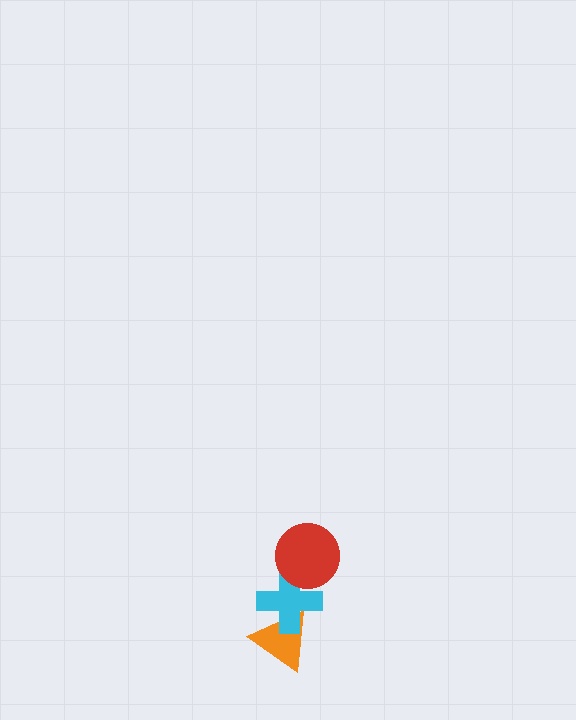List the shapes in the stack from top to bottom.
From top to bottom: the red circle, the cyan cross, the orange triangle.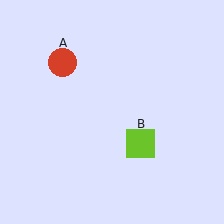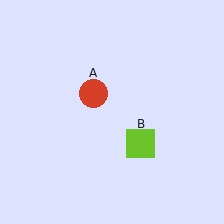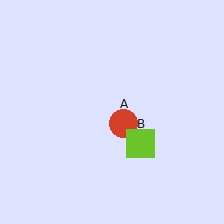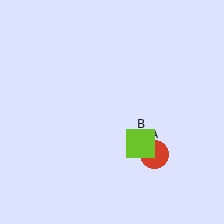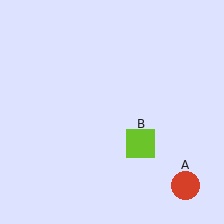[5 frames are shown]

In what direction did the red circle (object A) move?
The red circle (object A) moved down and to the right.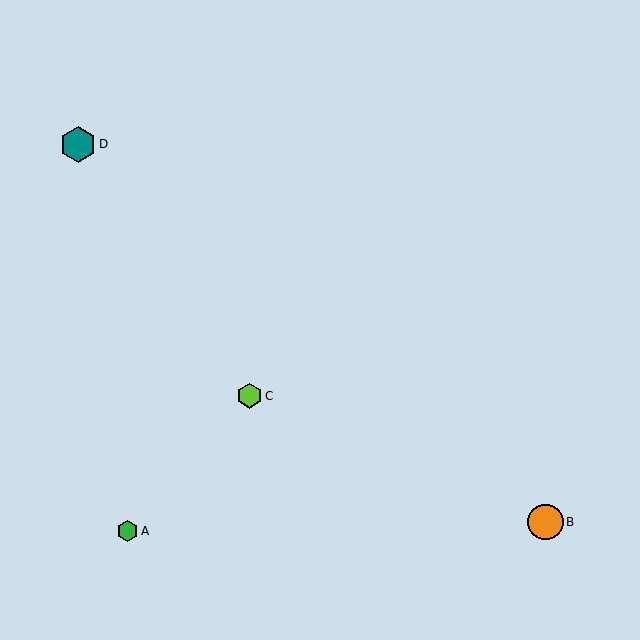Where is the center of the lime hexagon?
The center of the lime hexagon is at (249, 396).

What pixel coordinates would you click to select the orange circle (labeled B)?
Click at (546, 522) to select the orange circle B.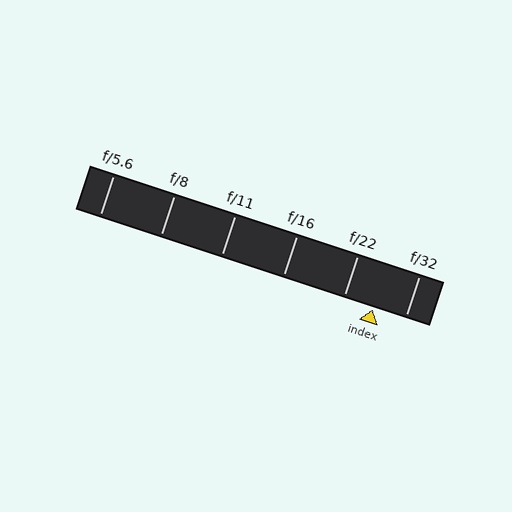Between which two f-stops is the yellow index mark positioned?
The index mark is between f/22 and f/32.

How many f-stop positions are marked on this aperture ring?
There are 6 f-stop positions marked.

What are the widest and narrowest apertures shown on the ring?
The widest aperture shown is f/5.6 and the narrowest is f/32.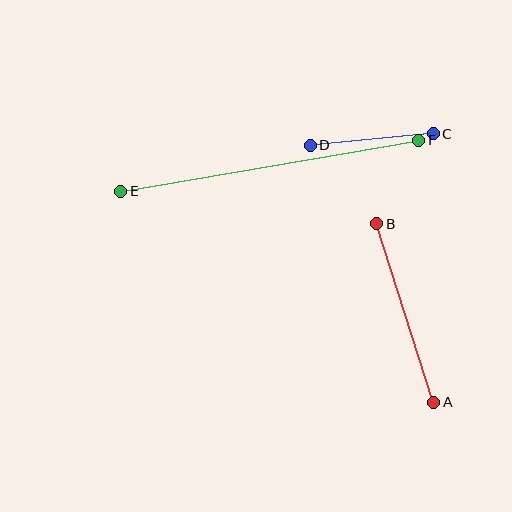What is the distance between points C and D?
The distance is approximately 123 pixels.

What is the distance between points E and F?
The distance is approximately 302 pixels.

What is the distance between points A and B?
The distance is approximately 188 pixels.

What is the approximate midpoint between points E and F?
The midpoint is at approximately (270, 166) pixels.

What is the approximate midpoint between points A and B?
The midpoint is at approximately (405, 313) pixels.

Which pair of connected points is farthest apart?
Points E and F are farthest apart.